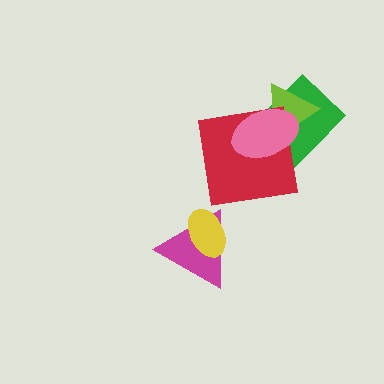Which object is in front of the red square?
The pink ellipse is in front of the red square.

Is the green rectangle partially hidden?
Yes, it is partially covered by another shape.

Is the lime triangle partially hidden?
Yes, it is partially covered by another shape.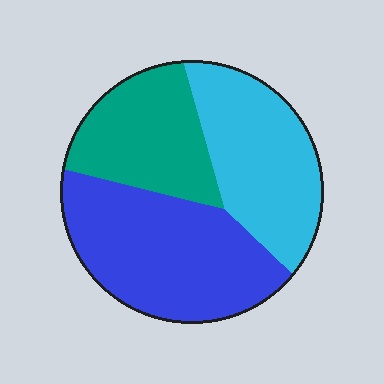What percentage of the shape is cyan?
Cyan covers 32% of the shape.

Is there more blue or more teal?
Blue.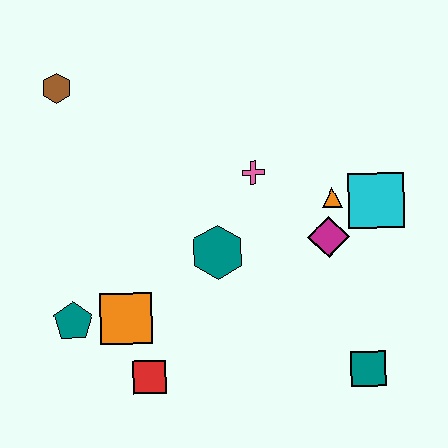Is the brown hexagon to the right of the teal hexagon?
No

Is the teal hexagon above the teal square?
Yes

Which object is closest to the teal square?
The magenta diamond is closest to the teal square.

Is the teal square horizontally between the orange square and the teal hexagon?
No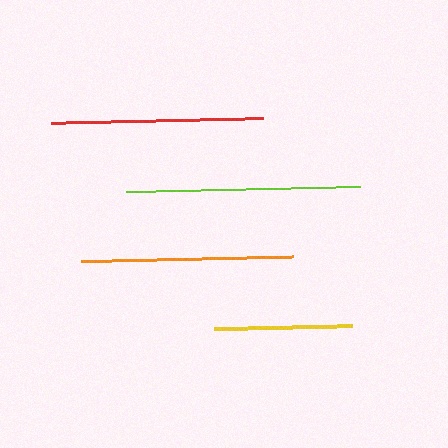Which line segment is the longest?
The lime line is the longest at approximately 234 pixels.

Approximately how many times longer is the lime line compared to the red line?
The lime line is approximately 1.1 times the length of the red line.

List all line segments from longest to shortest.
From longest to shortest: lime, red, orange, yellow.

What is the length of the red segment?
The red segment is approximately 212 pixels long.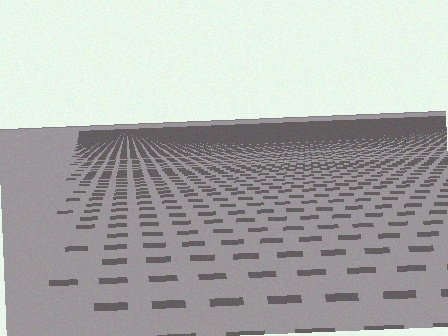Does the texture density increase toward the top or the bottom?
Density increases toward the top.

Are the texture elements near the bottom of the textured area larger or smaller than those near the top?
Larger. Near the bottom, elements are closer to the viewer and appear at a bigger on-screen size.